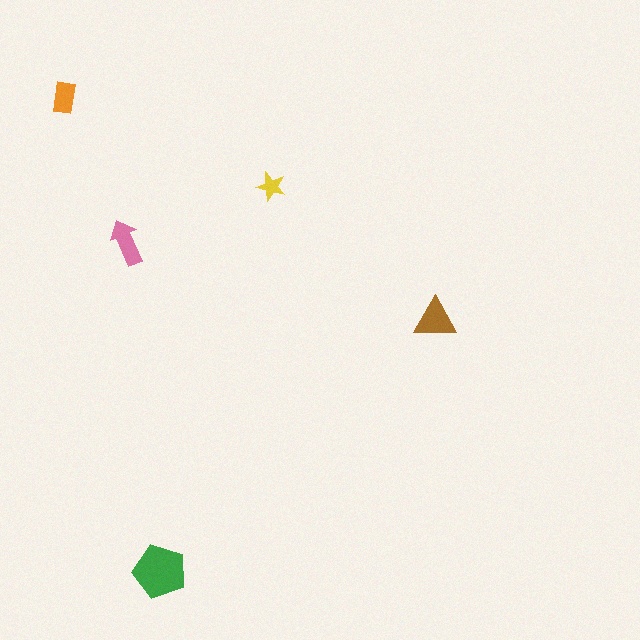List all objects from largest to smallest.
The green pentagon, the brown triangle, the pink arrow, the orange rectangle, the yellow star.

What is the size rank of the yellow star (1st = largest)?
5th.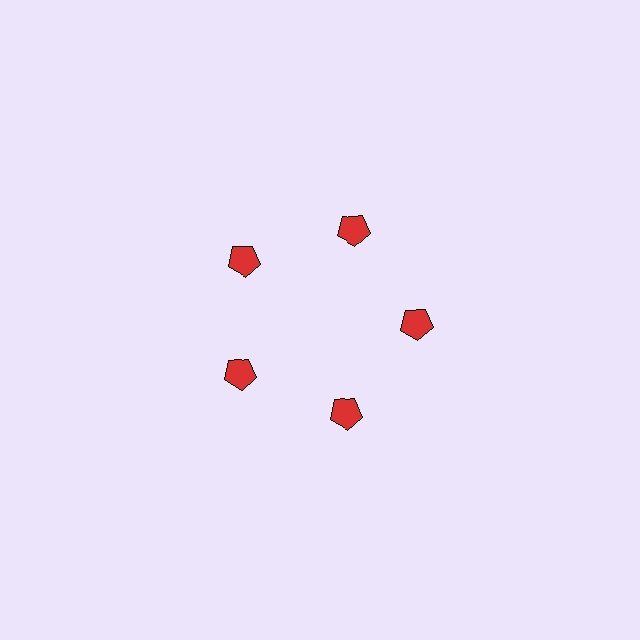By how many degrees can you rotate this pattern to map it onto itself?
The pattern maps onto itself every 72 degrees of rotation.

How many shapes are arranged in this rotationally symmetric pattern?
There are 5 shapes, arranged in 5 groups of 1.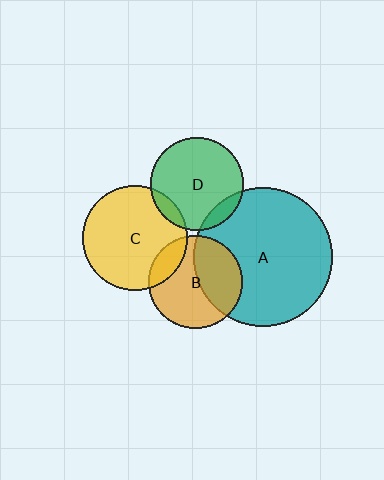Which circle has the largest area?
Circle A (teal).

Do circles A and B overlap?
Yes.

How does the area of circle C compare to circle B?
Approximately 1.2 times.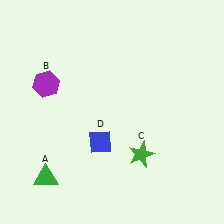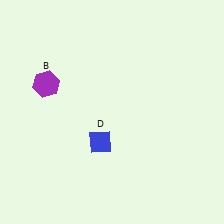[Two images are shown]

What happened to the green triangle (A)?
The green triangle (A) was removed in Image 2. It was in the bottom-left area of Image 1.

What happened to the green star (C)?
The green star (C) was removed in Image 2. It was in the bottom-right area of Image 1.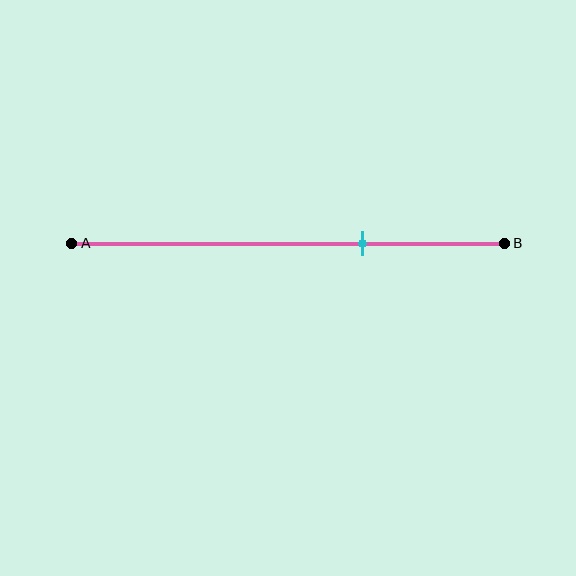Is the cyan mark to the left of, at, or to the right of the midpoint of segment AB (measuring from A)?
The cyan mark is to the right of the midpoint of segment AB.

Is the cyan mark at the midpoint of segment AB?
No, the mark is at about 65% from A, not at the 50% midpoint.